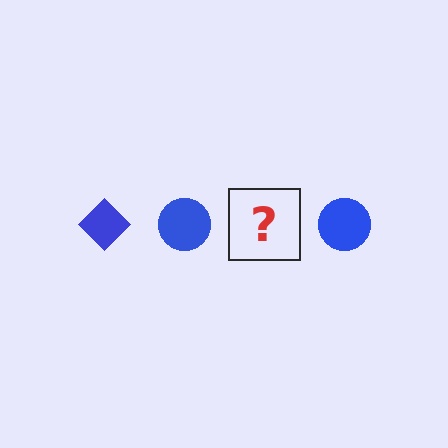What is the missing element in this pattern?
The missing element is a blue diamond.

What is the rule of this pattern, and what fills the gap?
The rule is that the pattern cycles through diamond, circle shapes in blue. The gap should be filled with a blue diamond.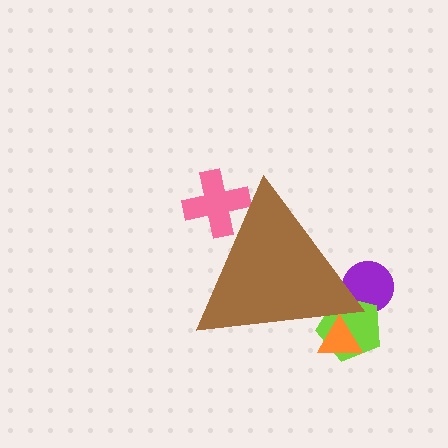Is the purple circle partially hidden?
Yes, the purple circle is partially hidden behind the brown triangle.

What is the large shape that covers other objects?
A brown triangle.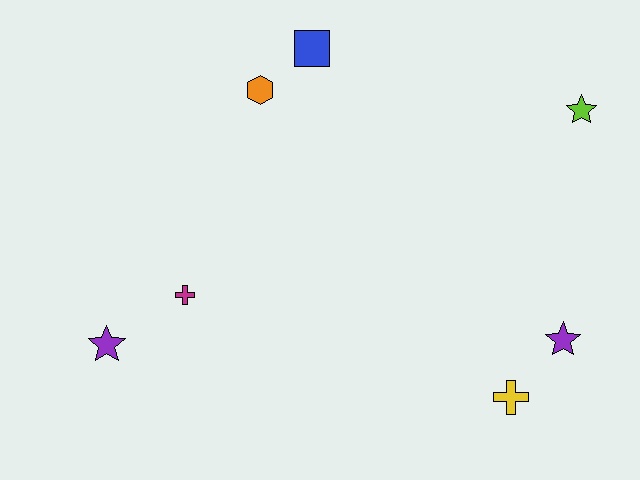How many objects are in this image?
There are 7 objects.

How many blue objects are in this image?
There is 1 blue object.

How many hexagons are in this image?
There is 1 hexagon.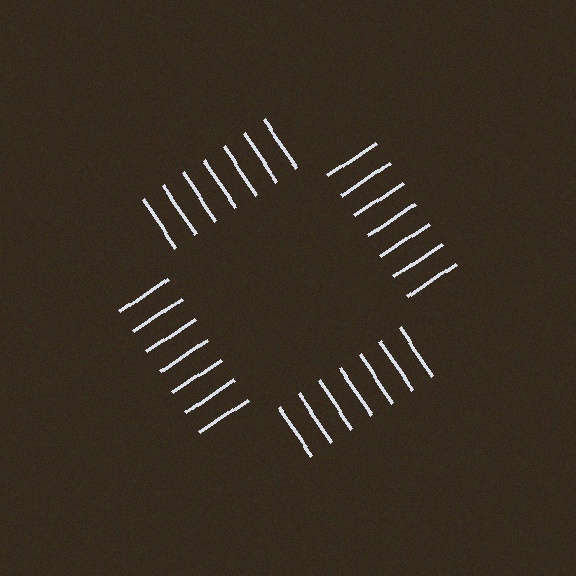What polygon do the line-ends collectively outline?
An illusory square — the line segments terminate on its edges but no continuous stroke is drawn.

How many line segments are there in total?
28 — 7 along each of the 4 edges.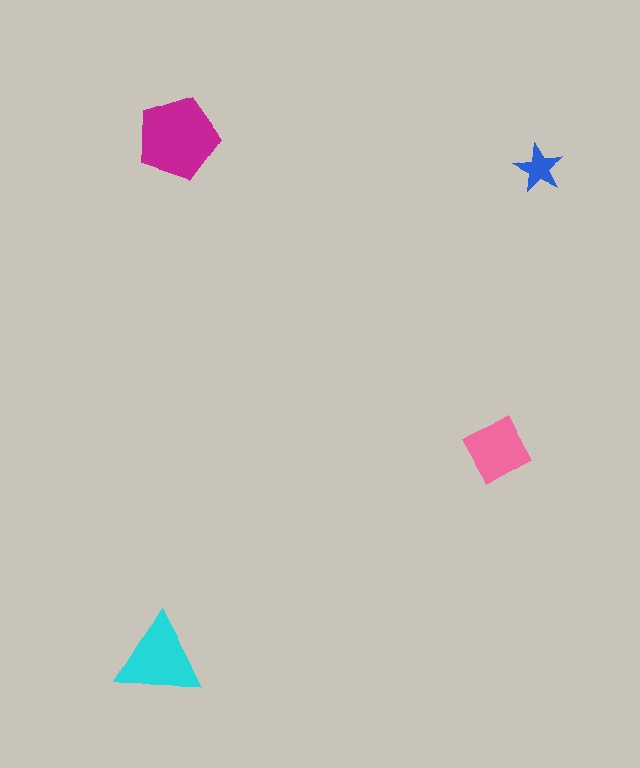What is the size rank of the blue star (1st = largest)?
4th.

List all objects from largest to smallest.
The magenta pentagon, the cyan triangle, the pink diamond, the blue star.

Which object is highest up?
The magenta pentagon is topmost.